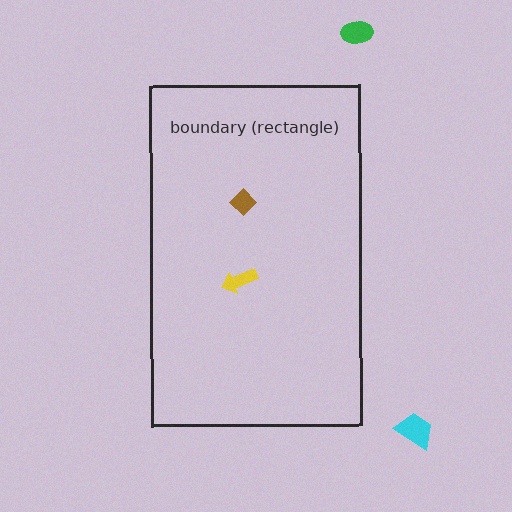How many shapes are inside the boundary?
2 inside, 2 outside.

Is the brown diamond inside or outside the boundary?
Inside.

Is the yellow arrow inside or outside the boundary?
Inside.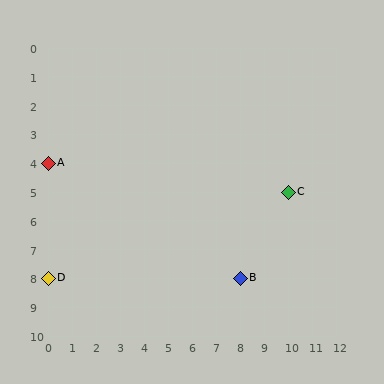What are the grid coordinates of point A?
Point A is at grid coordinates (0, 4).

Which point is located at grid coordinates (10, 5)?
Point C is at (10, 5).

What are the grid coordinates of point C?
Point C is at grid coordinates (10, 5).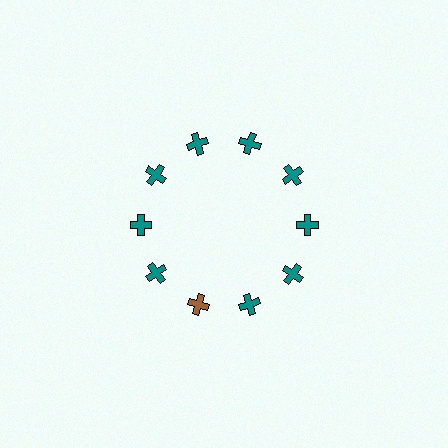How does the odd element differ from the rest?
It has a different color: brown instead of teal.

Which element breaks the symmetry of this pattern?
The brown cross at roughly the 7 o'clock position breaks the symmetry. All other shapes are teal crosses.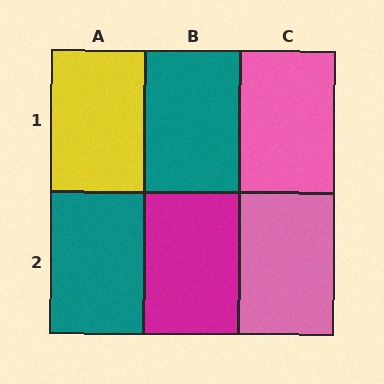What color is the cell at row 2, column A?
Teal.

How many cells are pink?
2 cells are pink.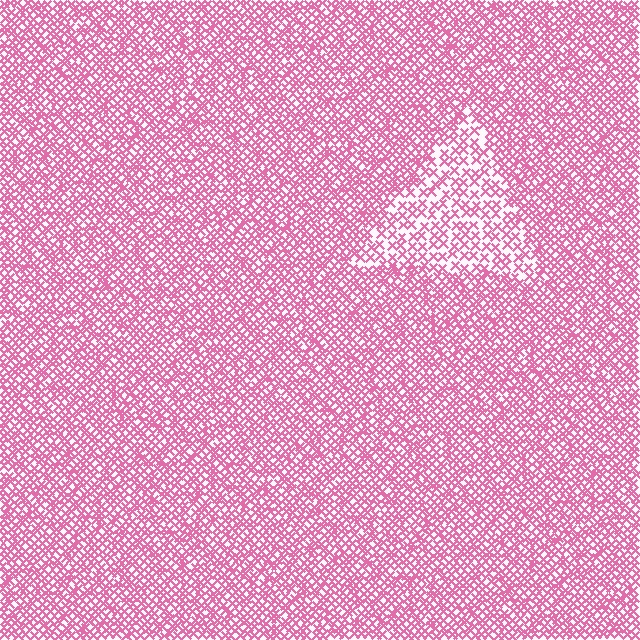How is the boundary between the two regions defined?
The boundary is defined by a change in element density (approximately 1.9x ratio). All elements are the same color, size, and shape.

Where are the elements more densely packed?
The elements are more densely packed outside the triangle boundary.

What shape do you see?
I see a triangle.